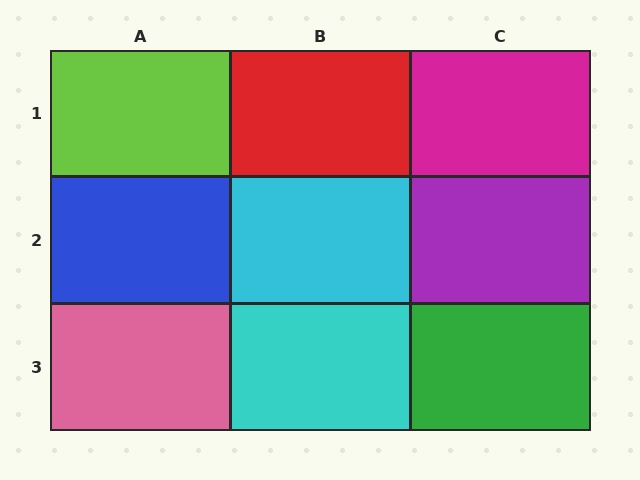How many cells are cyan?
2 cells are cyan.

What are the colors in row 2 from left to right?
Blue, cyan, purple.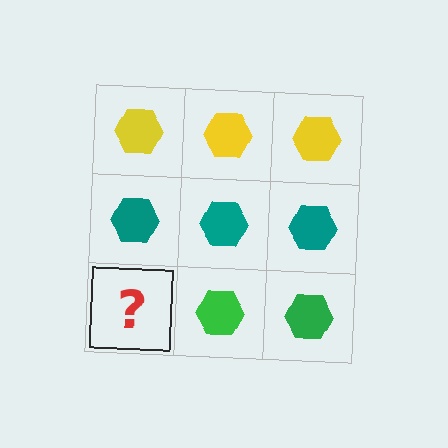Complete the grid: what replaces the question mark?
The question mark should be replaced with a green hexagon.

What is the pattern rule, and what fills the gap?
The rule is that each row has a consistent color. The gap should be filled with a green hexagon.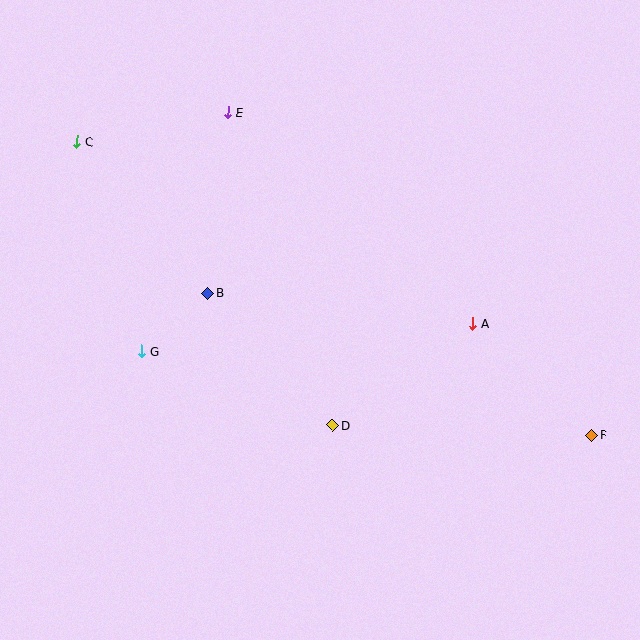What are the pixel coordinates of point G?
Point G is at (142, 351).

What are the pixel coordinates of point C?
Point C is at (77, 142).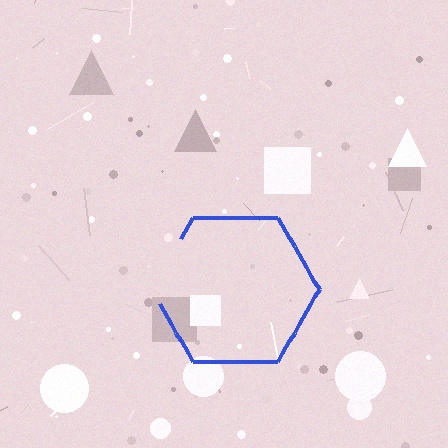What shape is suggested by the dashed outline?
The dashed outline suggests a hexagon.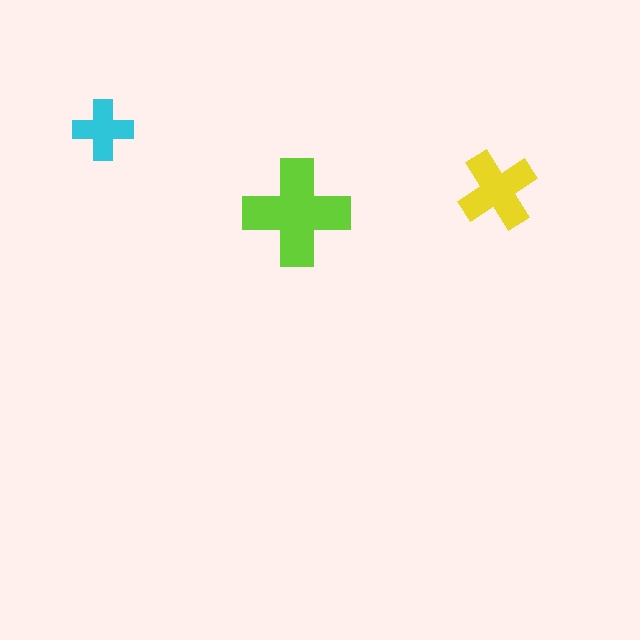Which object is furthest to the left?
The cyan cross is leftmost.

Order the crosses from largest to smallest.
the lime one, the yellow one, the cyan one.